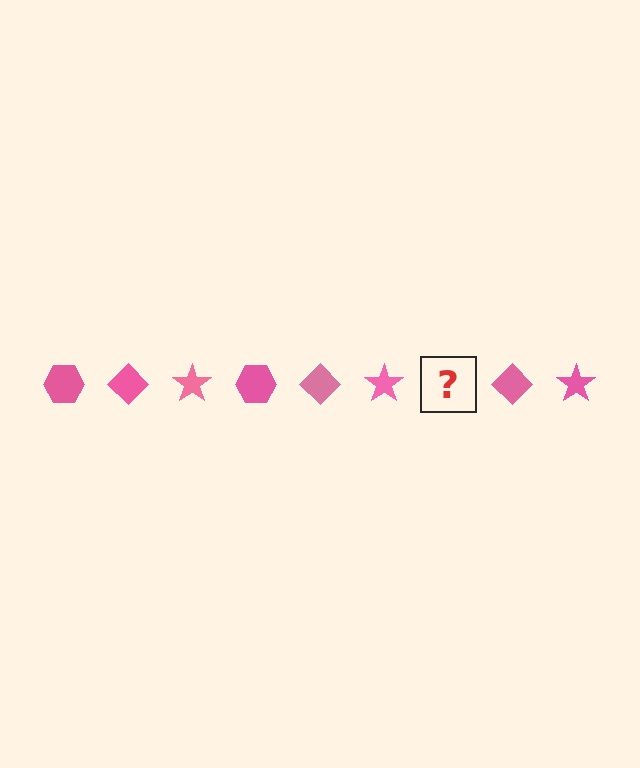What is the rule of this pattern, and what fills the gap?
The rule is that the pattern cycles through hexagon, diamond, star shapes in pink. The gap should be filled with a pink hexagon.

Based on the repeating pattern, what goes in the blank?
The blank should be a pink hexagon.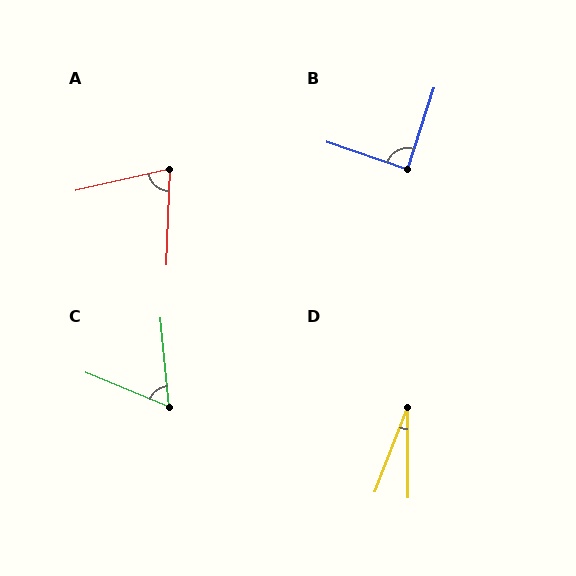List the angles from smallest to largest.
D (21°), C (62°), A (75°), B (89°).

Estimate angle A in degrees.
Approximately 75 degrees.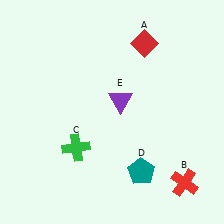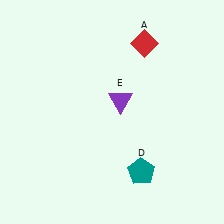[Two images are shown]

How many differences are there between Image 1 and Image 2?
There are 2 differences between the two images.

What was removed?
The green cross (C), the red cross (B) were removed in Image 2.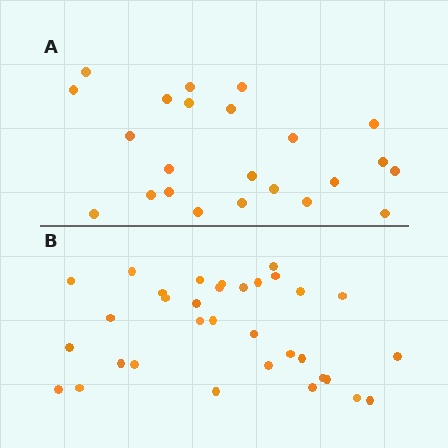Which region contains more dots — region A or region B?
Region B (the bottom region) has more dots.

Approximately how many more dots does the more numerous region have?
Region B has roughly 10 or so more dots than region A.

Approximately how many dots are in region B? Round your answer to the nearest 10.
About 30 dots. (The exact count is 33, which rounds to 30.)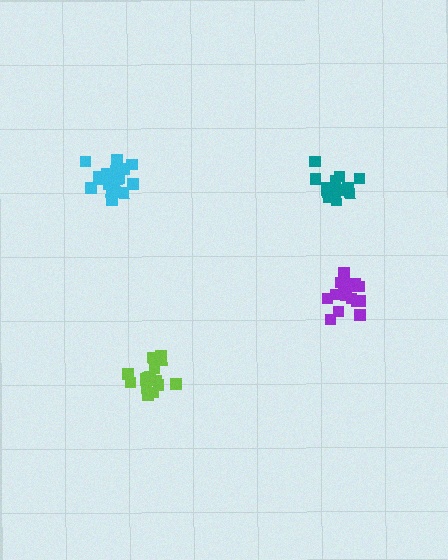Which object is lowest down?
The lime cluster is bottommost.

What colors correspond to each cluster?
The clusters are colored: teal, purple, lime, cyan.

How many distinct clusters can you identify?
There are 4 distinct clusters.